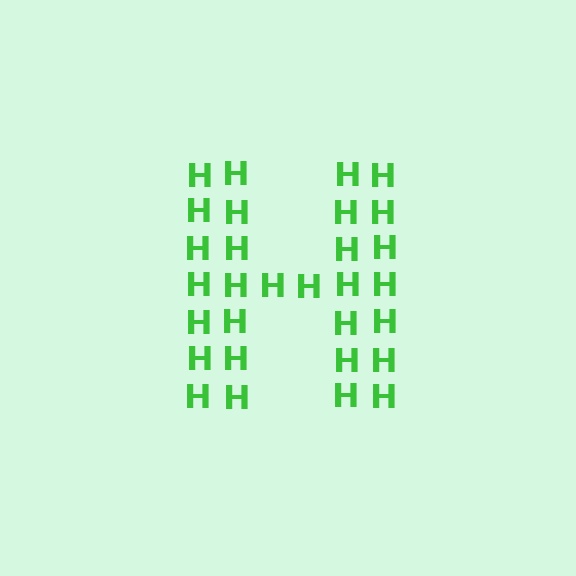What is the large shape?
The large shape is the letter H.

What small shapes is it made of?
It is made of small letter H's.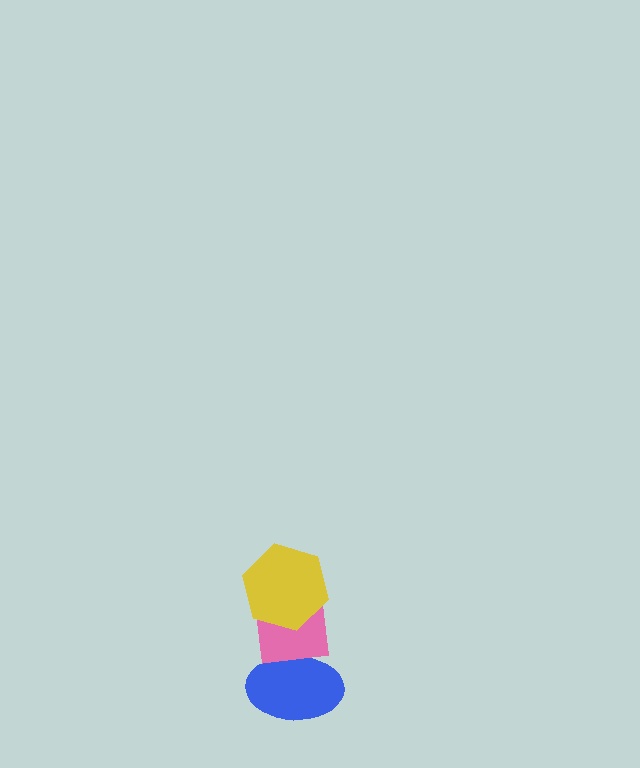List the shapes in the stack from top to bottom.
From top to bottom: the yellow hexagon, the pink square, the blue ellipse.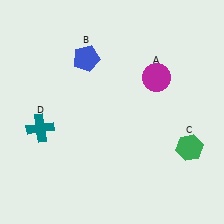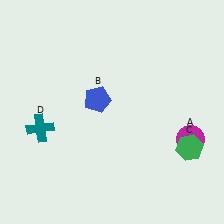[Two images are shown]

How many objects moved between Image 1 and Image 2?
2 objects moved between the two images.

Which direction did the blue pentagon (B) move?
The blue pentagon (B) moved down.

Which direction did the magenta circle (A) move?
The magenta circle (A) moved down.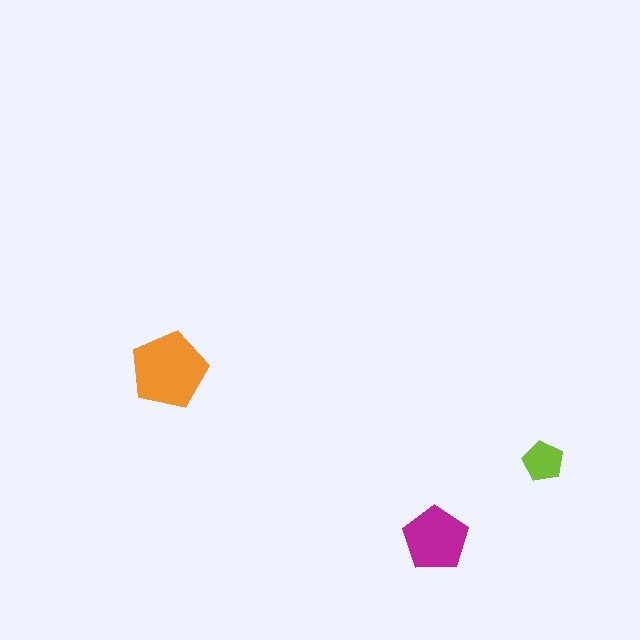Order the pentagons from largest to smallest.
the orange one, the magenta one, the lime one.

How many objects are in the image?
There are 3 objects in the image.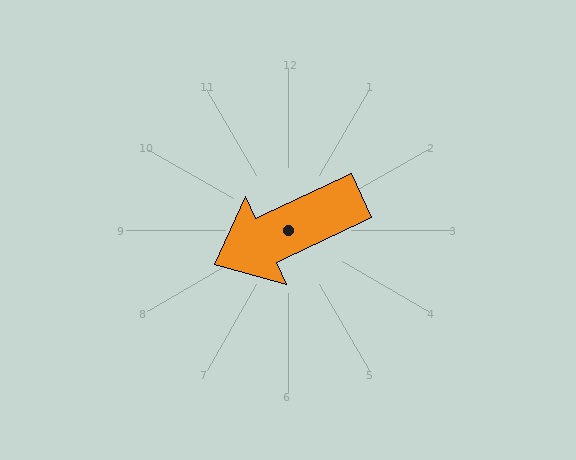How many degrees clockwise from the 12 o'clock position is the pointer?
Approximately 245 degrees.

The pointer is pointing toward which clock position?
Roughly 8 o'clock.